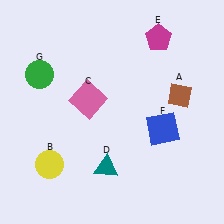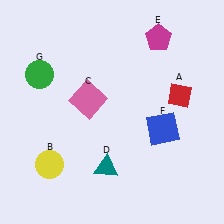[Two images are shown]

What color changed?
The diamond (A) changed from brown in Image 1 to red in Image 2.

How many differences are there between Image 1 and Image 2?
There is 1 difference between the two images.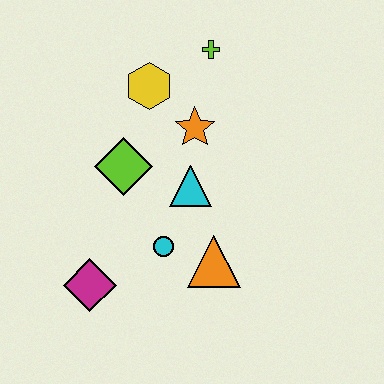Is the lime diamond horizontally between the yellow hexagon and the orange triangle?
No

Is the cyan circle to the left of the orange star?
Yes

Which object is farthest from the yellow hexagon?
The magenta diamond is farthest from the yellow hexagon.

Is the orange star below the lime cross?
Yes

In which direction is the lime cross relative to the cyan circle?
The lime cross is above the cyan circle.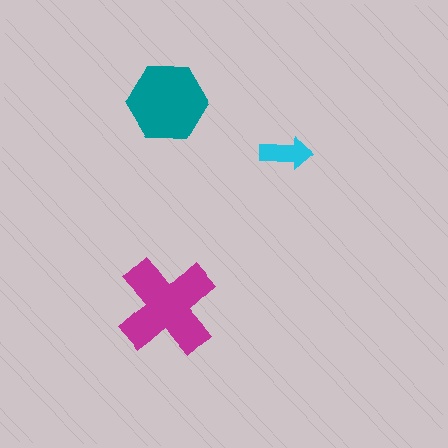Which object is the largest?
The magenta cross.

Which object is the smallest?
The cyan arrow.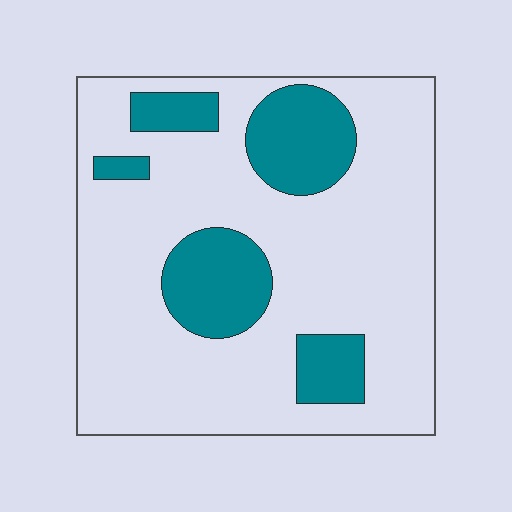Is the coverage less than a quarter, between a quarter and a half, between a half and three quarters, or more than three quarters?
Less than a quarter.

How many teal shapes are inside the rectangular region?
5.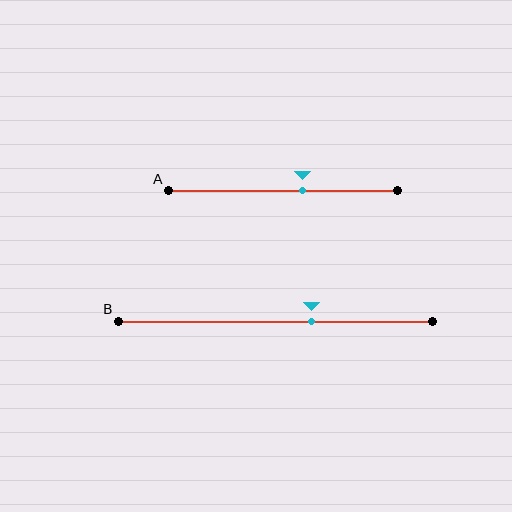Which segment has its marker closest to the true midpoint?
Segment A has its marker closest to the true midpoint.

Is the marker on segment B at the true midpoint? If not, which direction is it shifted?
No, the marker on segment B is shifted to the right by about 11% of the segment length.